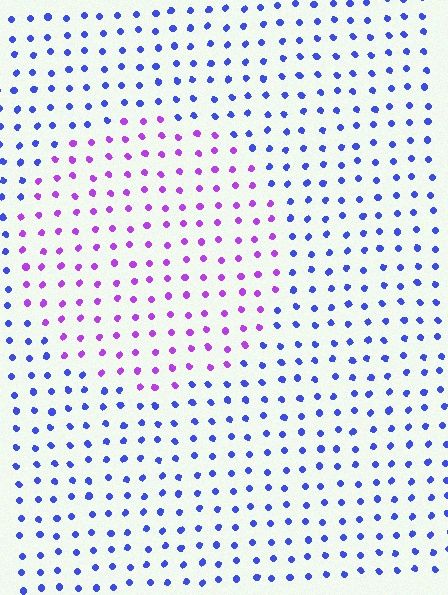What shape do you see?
I see a circle.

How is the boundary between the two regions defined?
The boundary is defined purely by a slight shift in hue (about 50 degrees). Spacing, size, and orientation are identical on both sides.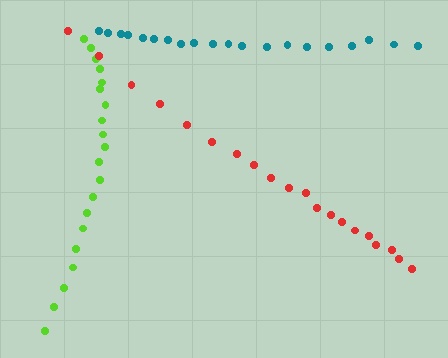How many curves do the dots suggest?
There are 3 distinct paths.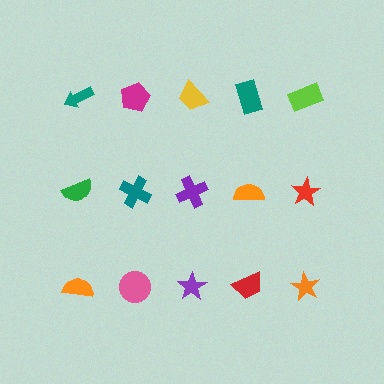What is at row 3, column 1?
An orange semicircle.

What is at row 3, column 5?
An orange star.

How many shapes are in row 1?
5 shapes.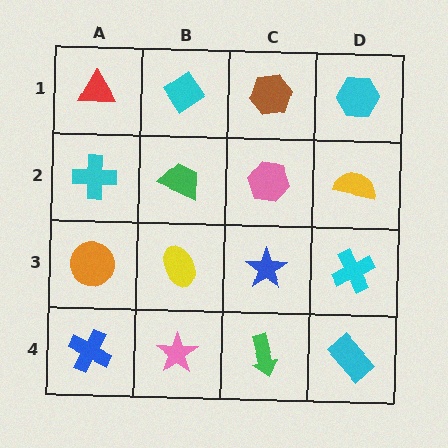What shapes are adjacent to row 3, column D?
A yellow semicircle (row 2, column D), a cyan rectangle (row 4, column D), a blue star (row 3, column C).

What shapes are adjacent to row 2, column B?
A cyan diamond (row 1, column B), a yellow ellipse (row 3, column B), a cyan cross (row 2, column A), a pink hexagon (row 2, column C).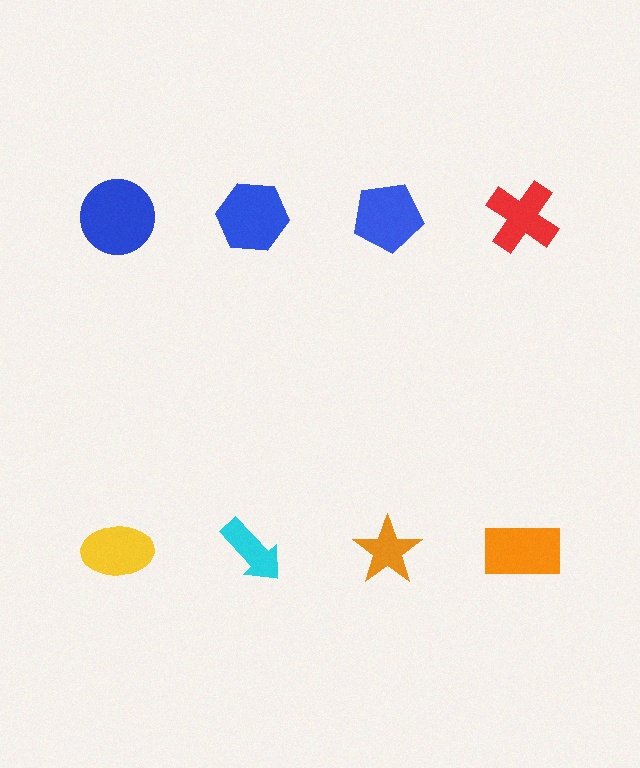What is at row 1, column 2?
A blue hexagon.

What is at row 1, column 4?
A red cross.